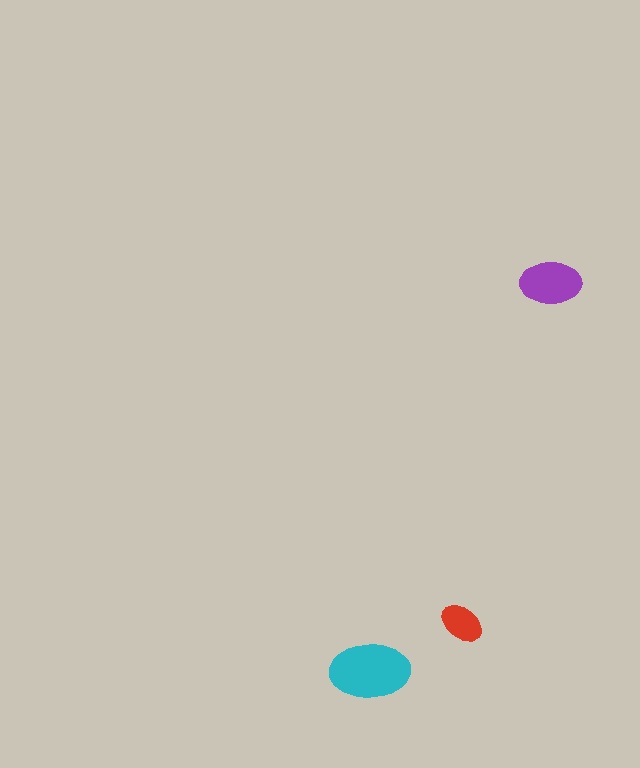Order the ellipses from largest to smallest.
the cyan one, the purple one, the red one.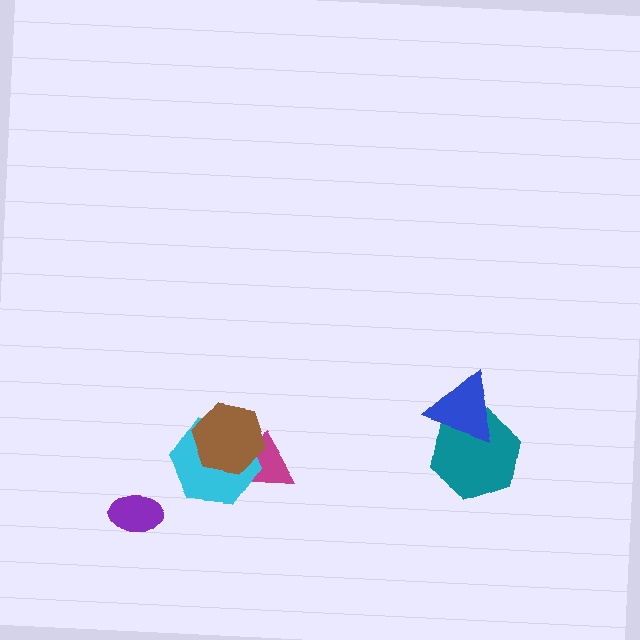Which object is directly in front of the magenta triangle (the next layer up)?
The cyan hexagon is directly in front of the magenta triangle.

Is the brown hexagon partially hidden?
No, no other shape covers it.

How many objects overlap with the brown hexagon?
2 objects overlap with the brown hexagon.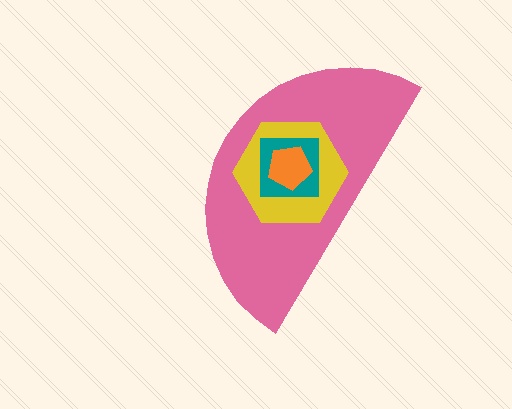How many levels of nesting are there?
4.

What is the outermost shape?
The pink semicircle.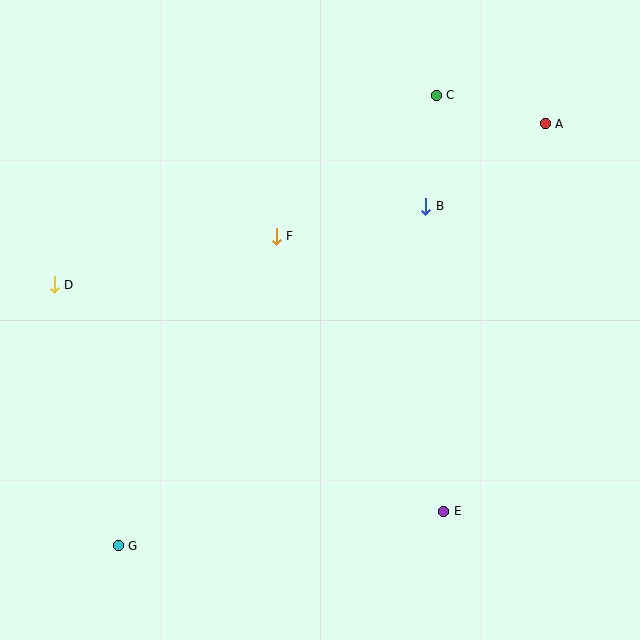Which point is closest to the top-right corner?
Point A is closest to the top-right corner.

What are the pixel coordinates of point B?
Point B is at (426, 206).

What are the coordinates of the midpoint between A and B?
The midpoint between A and B is at (486, 165).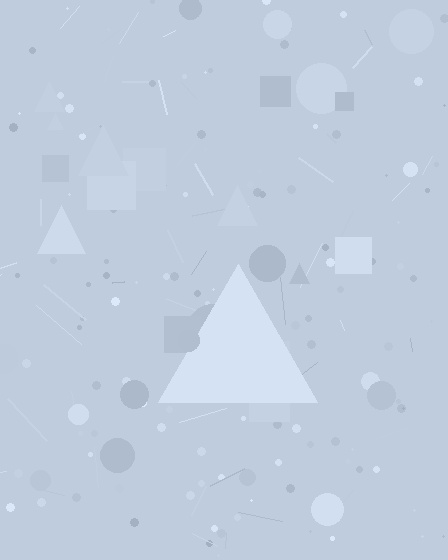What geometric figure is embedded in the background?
A triangle is embedded in the background.